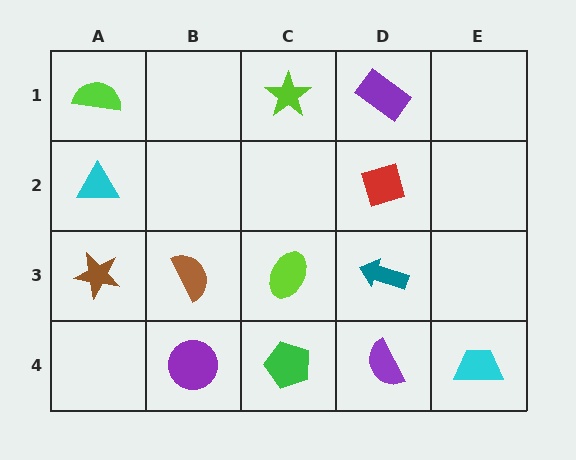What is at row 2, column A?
A cyan triangle.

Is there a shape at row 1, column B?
No, that cell is empty.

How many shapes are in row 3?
4 shapes.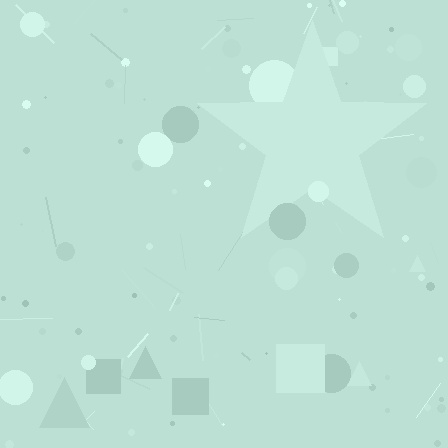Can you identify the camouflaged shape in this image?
The camouflaged shape is a star.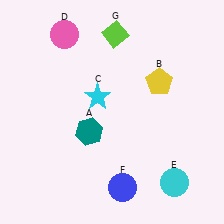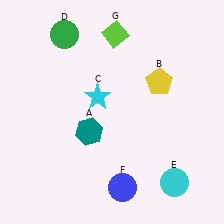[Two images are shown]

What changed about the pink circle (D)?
In Image 1, D is pink. In Image 2, it changed to green.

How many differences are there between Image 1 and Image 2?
There is 1 difference between the two images.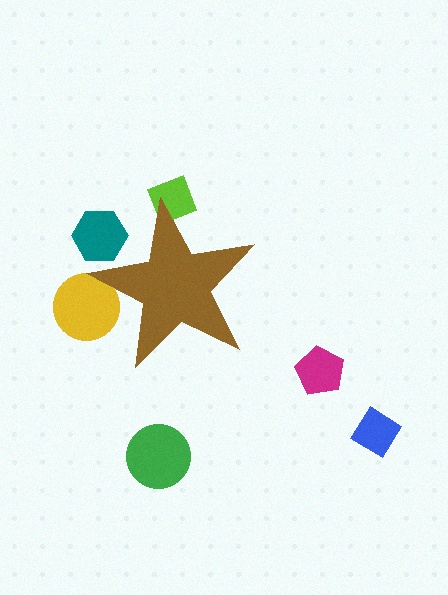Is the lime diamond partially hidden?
Yes, the lime diamond is partially hidden behind the brown star.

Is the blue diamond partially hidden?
No, the blue diamond is fully visible.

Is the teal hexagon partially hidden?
Yes, the teal hexagon is partially hidden behind the brown star.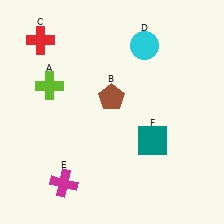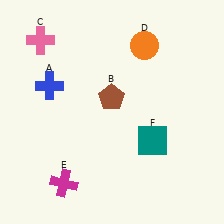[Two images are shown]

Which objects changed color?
A changed from lime to blue. C changed from red to pink. D changed from cyan to orange.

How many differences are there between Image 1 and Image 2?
There are 3 differences between the two images.